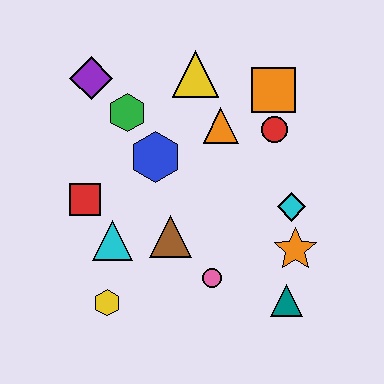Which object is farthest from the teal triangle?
The purple diamond is farthest from the teal triangle.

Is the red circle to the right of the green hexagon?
Yes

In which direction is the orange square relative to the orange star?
The orange square is above the orange star.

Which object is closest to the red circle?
The orange square is closest to the red circle.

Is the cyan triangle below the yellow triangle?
Yes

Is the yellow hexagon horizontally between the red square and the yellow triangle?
Yes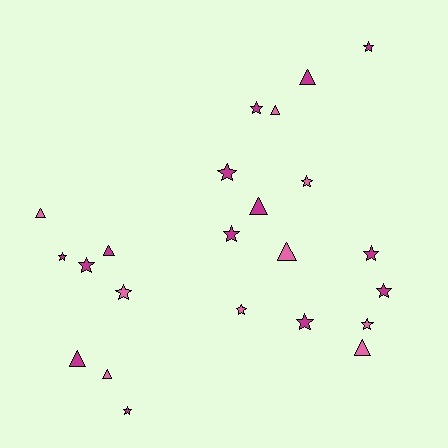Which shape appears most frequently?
Star, with 14 objects.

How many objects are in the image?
There are 23 objects.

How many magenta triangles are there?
There are 4 magenta triangles.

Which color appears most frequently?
Magenta, with 14 objects.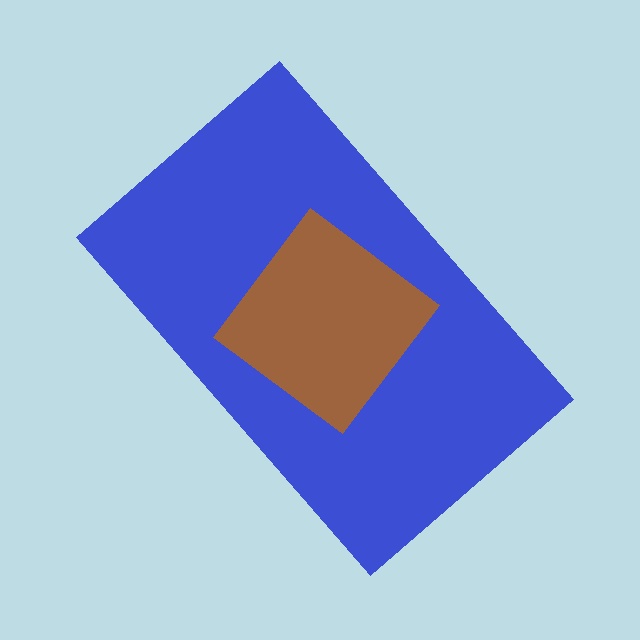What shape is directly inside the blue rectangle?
The brown diamond.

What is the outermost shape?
The blue rectangle.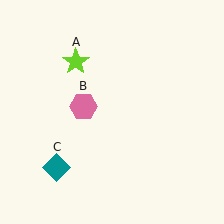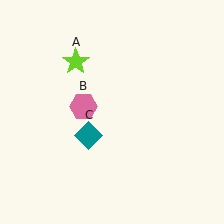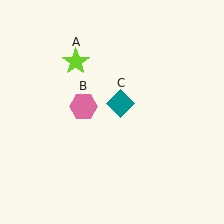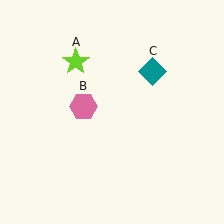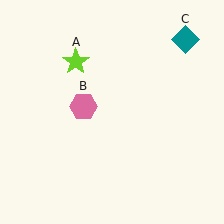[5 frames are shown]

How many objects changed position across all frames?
1 object changed position: teal diamond (object C).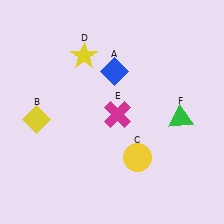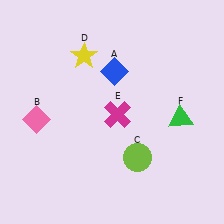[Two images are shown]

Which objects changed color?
B changed from yellow to pink. C changed from yellow to lime.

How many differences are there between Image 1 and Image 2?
There are 2 differences between the two images.